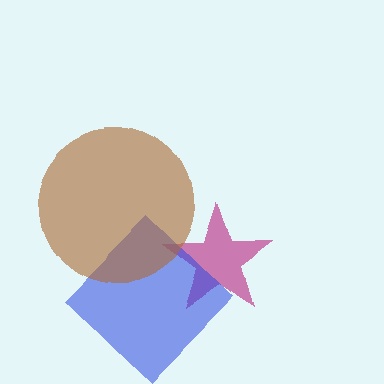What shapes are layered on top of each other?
The layered shapes are: a magenta star, a blue diamond, a brown circle.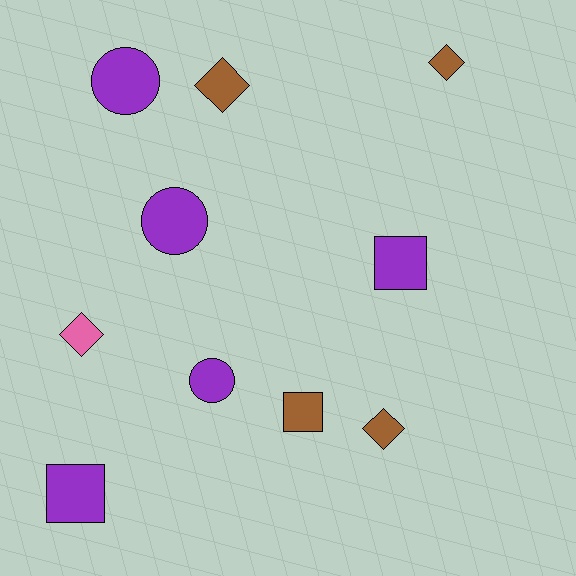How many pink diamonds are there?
There is 1 pink diamond.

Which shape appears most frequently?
Diamond, with 4 objects.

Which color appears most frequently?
Purple, with 5 objects.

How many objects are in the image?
There are 10 objects.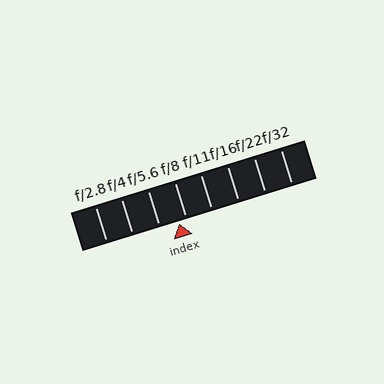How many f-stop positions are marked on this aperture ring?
There are 8 f-stop positions marked.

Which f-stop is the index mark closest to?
The index mark is closest to f/8.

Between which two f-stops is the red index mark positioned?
The index mark is between f/5.6 and f/8.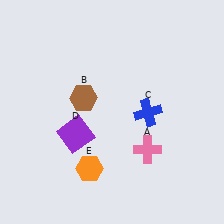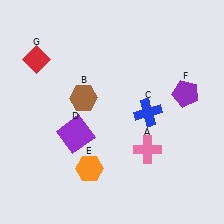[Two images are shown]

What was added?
A purple pentagon (F), a red diamond (G) were added in Image 2.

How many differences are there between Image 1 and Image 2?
There are 2 differences between the two images.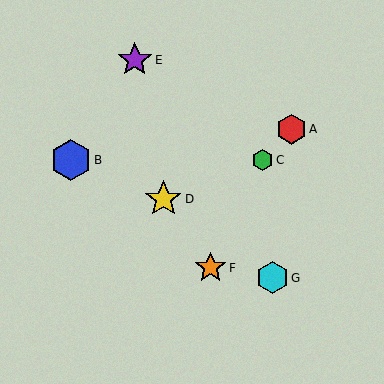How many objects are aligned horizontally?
2 objects (B, C) are aligned horizontally.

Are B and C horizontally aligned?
Yes, both are at y≈160.